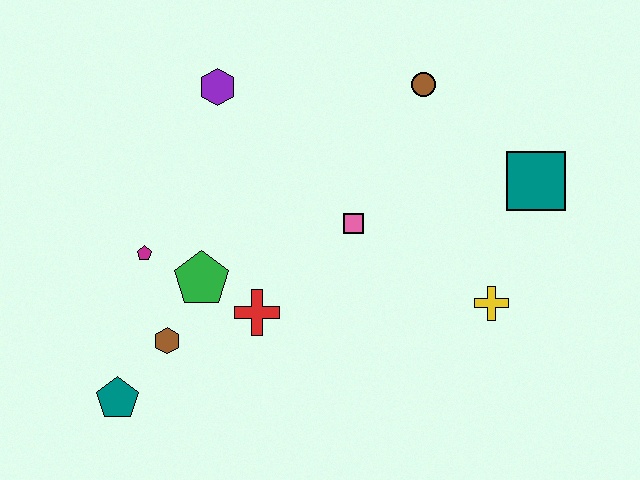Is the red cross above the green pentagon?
No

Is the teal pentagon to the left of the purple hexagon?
Yes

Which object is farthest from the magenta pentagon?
The teal square is farthest from the magenta pentagon.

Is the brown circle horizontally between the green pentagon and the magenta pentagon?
No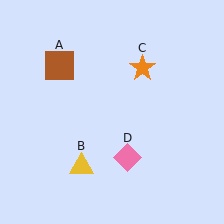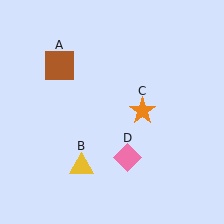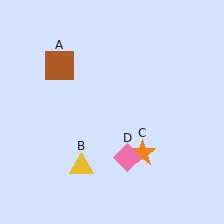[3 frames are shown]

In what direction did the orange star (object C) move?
The orange star (object C) moved down.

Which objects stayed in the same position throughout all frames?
Brown square (object A) and yellow triangle (object B) and pink diamond (object D) remained stationary.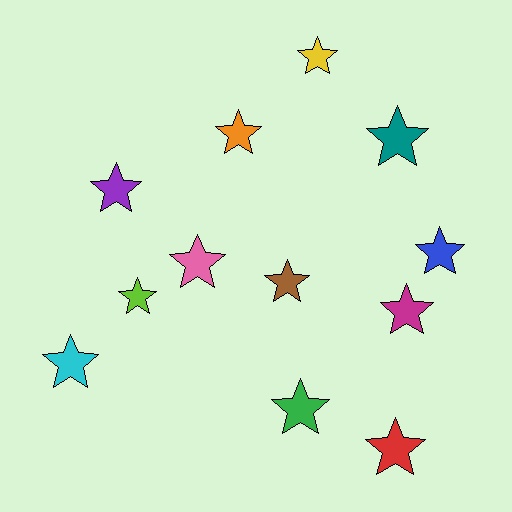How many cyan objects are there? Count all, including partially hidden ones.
There is 1 cyan object.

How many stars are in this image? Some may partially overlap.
There are 12 stars.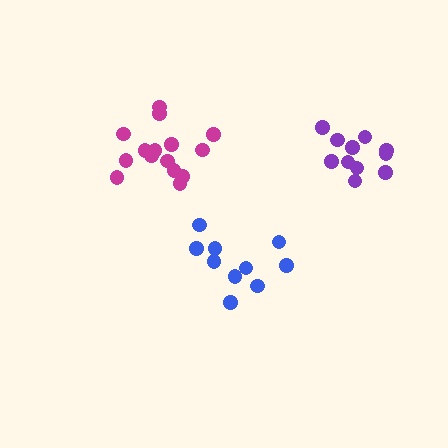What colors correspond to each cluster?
The clusters are colored: magenta, purple, blue.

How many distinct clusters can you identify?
There are 3 distinct clusters.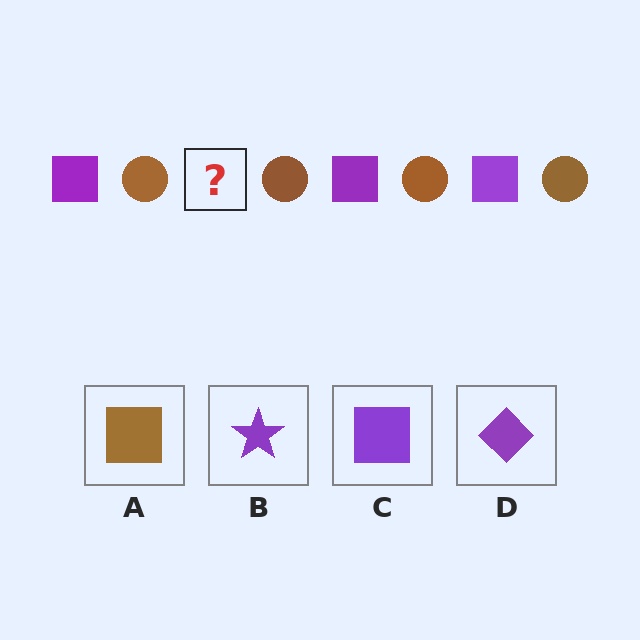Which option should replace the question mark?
Option C.